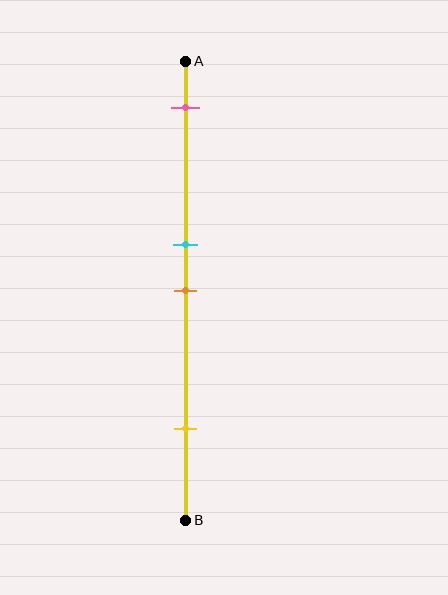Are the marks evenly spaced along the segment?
No, the marks are not evenly spaced.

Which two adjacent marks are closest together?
The cyan and orange marks are the closest adjacent pair.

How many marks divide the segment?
There are 4 marks dividing the segment.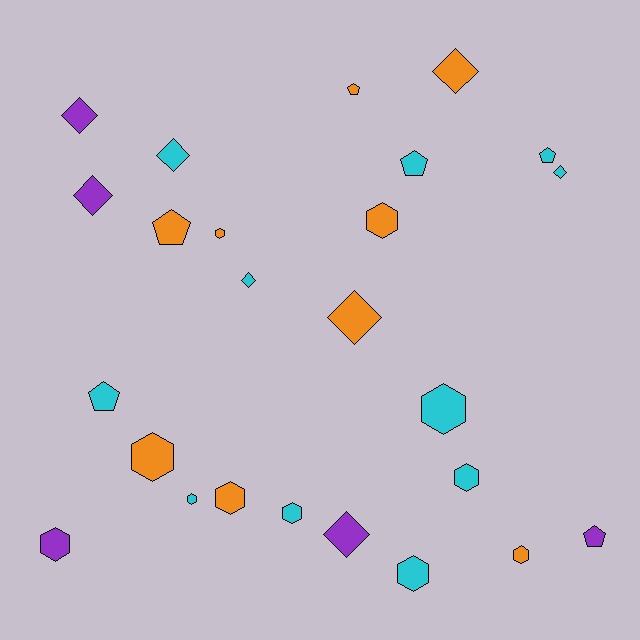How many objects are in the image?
There are 25 objects.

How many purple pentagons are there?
There is 1 purple pentagon.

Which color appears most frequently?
Cyan, with 11 objects.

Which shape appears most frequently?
Hexagon, with 11 objects.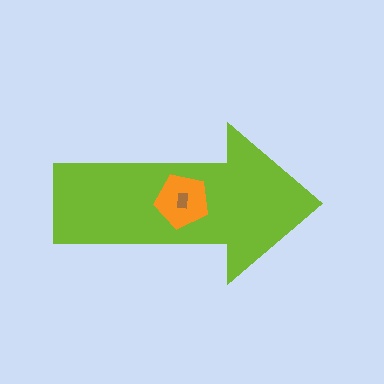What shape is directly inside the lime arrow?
The orange pentagon.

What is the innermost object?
The brown rectangle.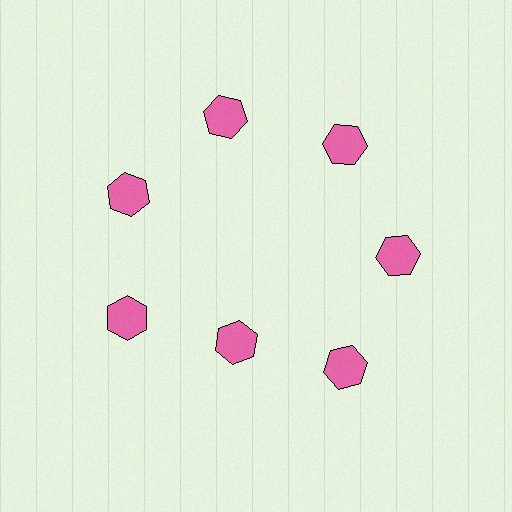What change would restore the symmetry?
The symmetry would be restored by moving it outward, back onto the ring so that all 7 hexagons sit at equal angles and equal distance from the center.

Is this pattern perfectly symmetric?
No. The 7 pink hexagons are arranged in a ring, but one element near the 6 o'clock position is pulled inward toward the center, breaking the 7-fold rotational symmetry.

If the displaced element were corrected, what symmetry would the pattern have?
It would have 7-fold rotational symmetry — the pattern would map onto itself every 51 degrees.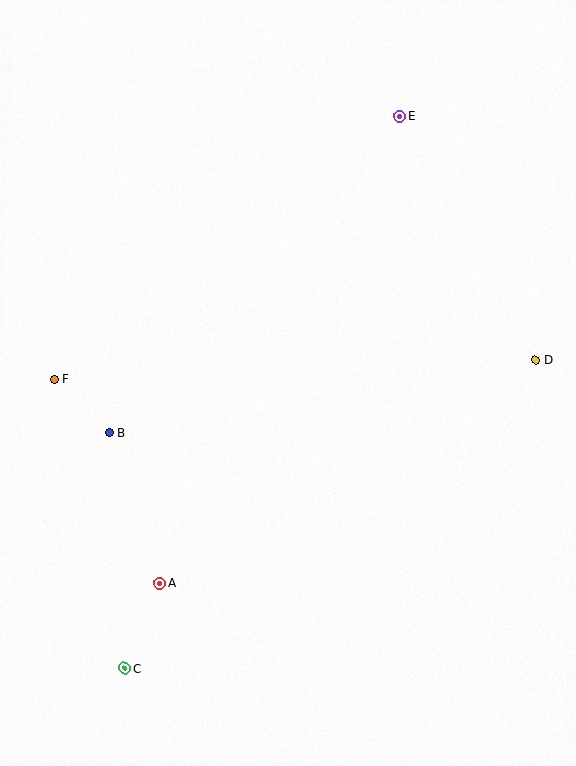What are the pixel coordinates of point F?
Point F is at (54, 379).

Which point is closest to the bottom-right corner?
Point D is closest to the bottom-right corner.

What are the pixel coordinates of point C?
Point C is at (125, 668).